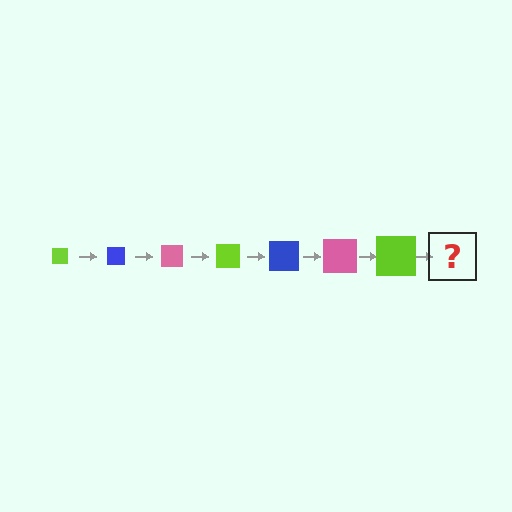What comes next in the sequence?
The next element should be a blue square, larger than the previous one.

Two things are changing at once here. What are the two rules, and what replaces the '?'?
The two rules are that the square grows larger each step and the color cycles through lime, blue, and pink. The '?' should be a blue square, larger than the previous one.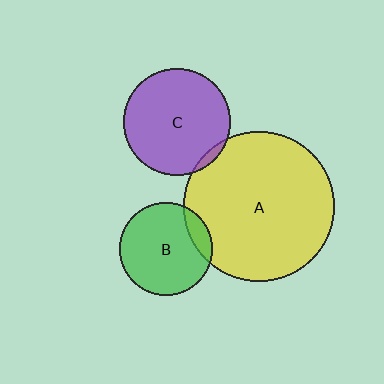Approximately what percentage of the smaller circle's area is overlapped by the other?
Approximately 5%.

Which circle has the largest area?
Circle A (yellow).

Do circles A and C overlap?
Yes.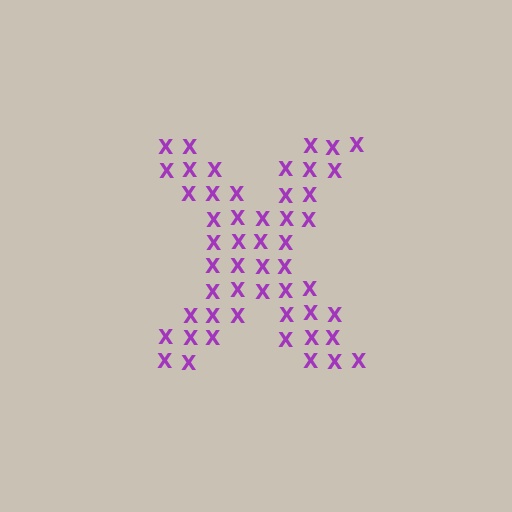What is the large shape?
The large shape is the letter X.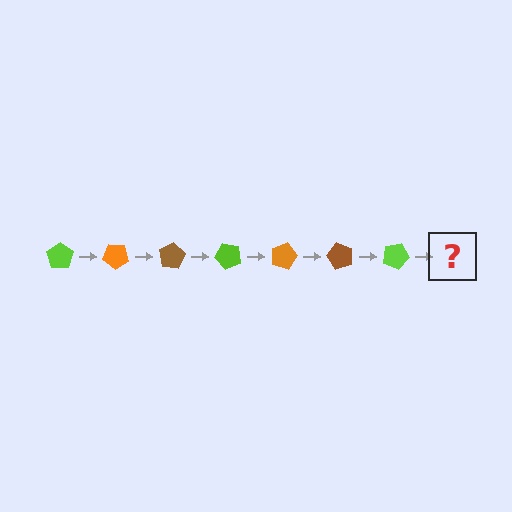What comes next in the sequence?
The next element should be an orange pentagon, rotated 280 degrees from the start.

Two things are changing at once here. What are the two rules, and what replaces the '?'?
The two rules are that it rotates 40 degrees each step and the color cycles through lime, orange, and brown. The '?' should be an orange pentagon, rotated 280 degrees from the start.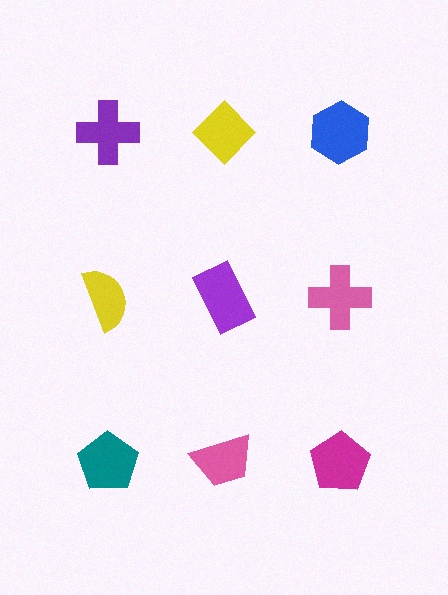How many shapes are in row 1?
3 shapes.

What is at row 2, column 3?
A pink cross.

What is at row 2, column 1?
A yellow semicircle.